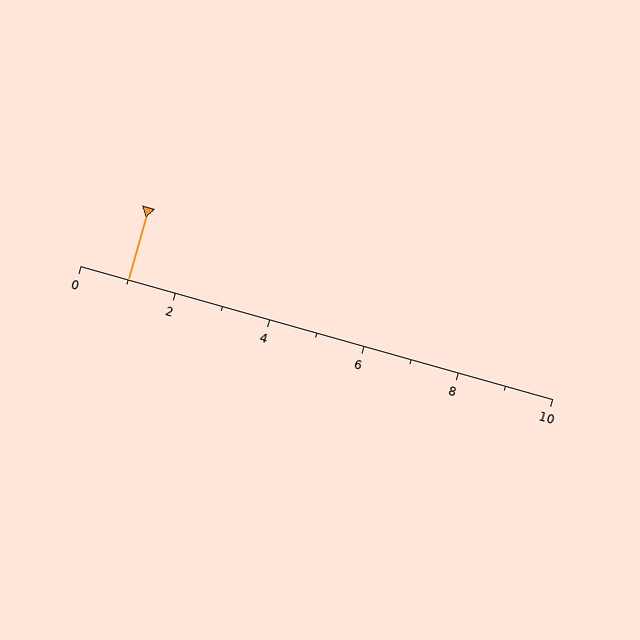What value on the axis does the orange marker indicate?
The marker indicates approximately 1.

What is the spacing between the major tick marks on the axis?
The major ticks are spaced 2 apart.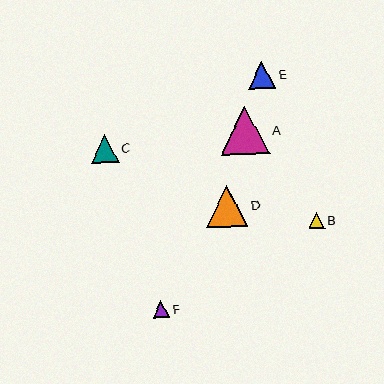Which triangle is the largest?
Triangle A is the largest with a size of approximately 49 pixels.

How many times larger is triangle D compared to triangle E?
Triangle D is approximately 1.5 times the size of triangle E.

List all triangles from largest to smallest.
From largest to smallest: A, D, C, E, F, B.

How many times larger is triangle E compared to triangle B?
Triangle E is approximately 1.7 times the size of triangle B.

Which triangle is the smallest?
Triangle B is the smallest with a size of approximately 16 pixels.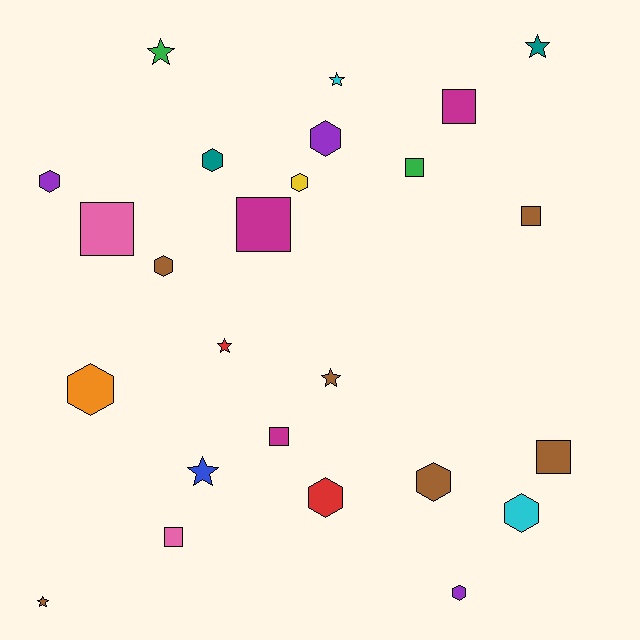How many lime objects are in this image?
There are no lime objects.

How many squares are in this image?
There are 8 squares.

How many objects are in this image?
There are 25 objects.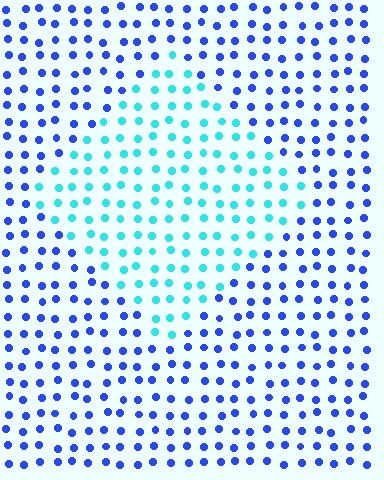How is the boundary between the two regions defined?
The boundary is defined purely by a slight shift in hue (about 51 degrees). Spacing, size, and orientation are identical on both sides.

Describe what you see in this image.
The image is filled with small blue elements in a uniform arrangement. A diamond-shaped region is visible where the elements are tinted to a slightly different hue, forming a subtle color boundary.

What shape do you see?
I see a diamond.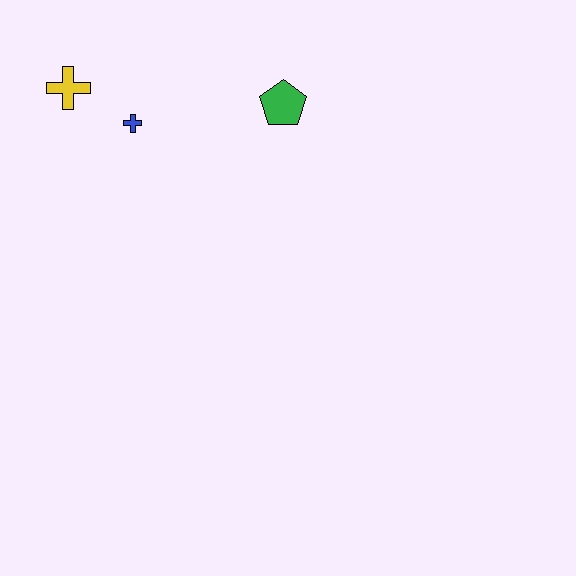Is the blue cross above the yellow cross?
No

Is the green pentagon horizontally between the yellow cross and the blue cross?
No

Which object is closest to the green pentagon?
The blue cross is closest to the green pentagon.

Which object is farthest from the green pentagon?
The yellow cross is farthest from the green pentagon.